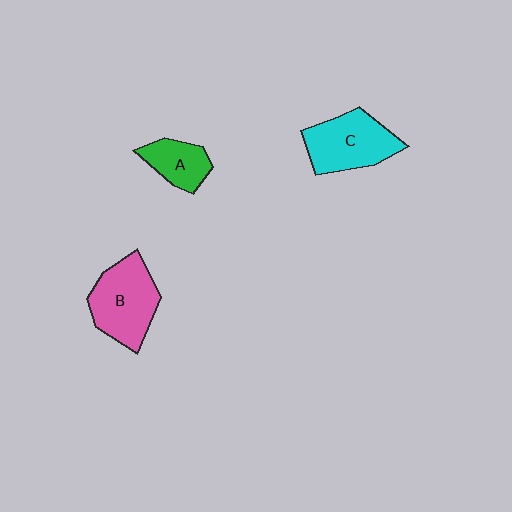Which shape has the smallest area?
Shape A (green).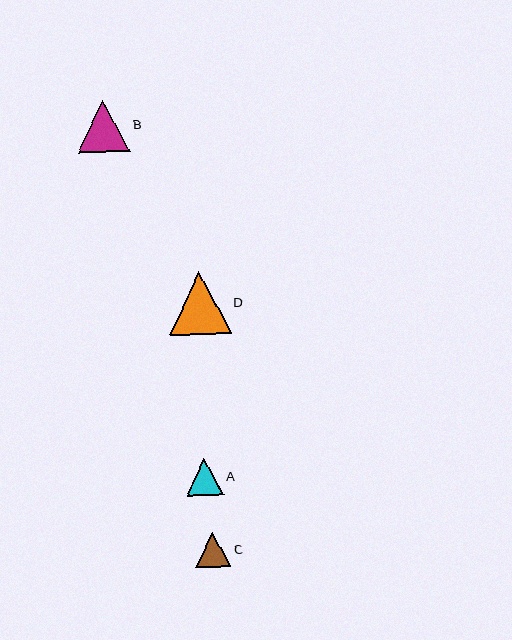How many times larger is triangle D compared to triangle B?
Triangle D is approximately 1.2 times the size of triangle B.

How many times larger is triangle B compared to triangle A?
Triangle B is approximately 1.4 times the size of triangle A.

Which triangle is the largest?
Triangle D is the largest with a size of approximately 62 pixels.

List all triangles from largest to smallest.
From largest to smallest: D, B, A, C.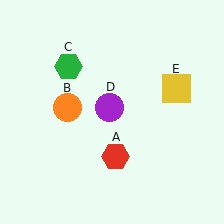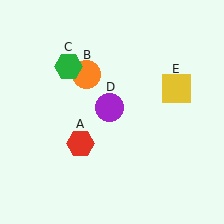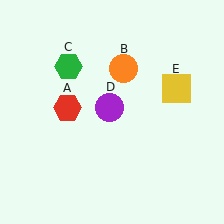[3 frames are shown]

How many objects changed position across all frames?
2 objects changed position: red hexagon (object A), orange circle (object B).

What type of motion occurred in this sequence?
The red hexagon (object A), orange circle (object B) rotated clockwise around the center of the scene.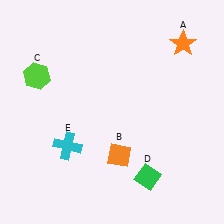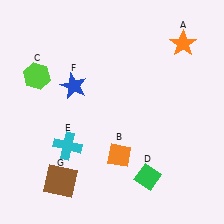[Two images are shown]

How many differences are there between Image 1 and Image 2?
There are 2 differences between the two images.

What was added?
A blue star (F), a brown square (G) were added in Image 2.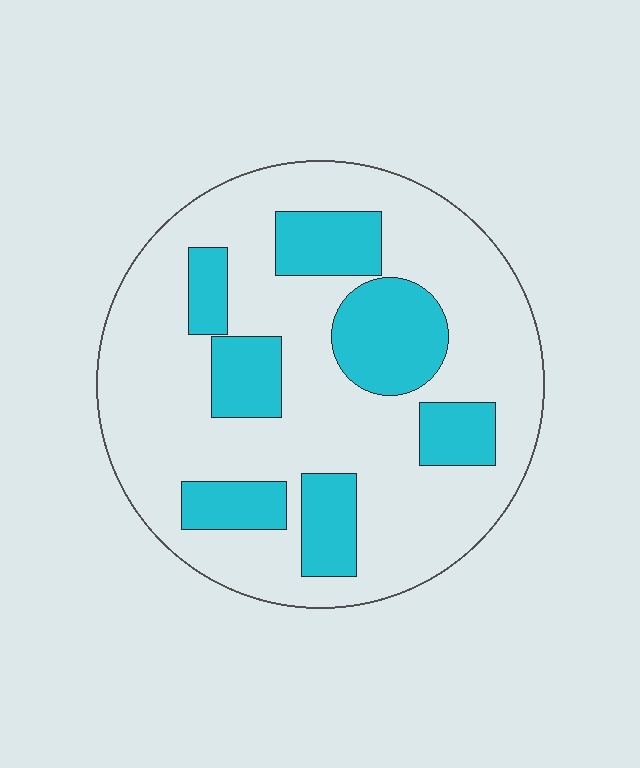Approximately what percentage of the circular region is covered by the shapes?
Approximately 25%.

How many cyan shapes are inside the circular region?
7.